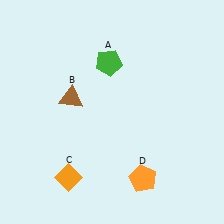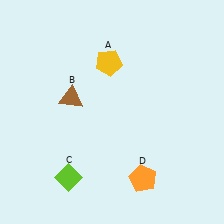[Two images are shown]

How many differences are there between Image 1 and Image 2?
There are 2 differences between the two images.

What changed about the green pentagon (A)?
In Image 1, A is green. In Image 2, it changed to yellow.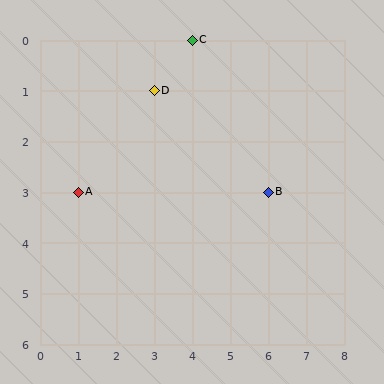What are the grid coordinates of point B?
Point B is at grid coordinates (6, 3).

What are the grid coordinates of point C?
Point C is at grid coordinates (4, 0).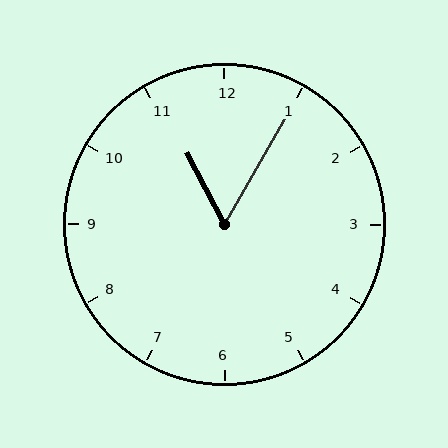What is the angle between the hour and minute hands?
Approximately 58 degrees.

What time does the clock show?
11:05.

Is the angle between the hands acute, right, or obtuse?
It is acute.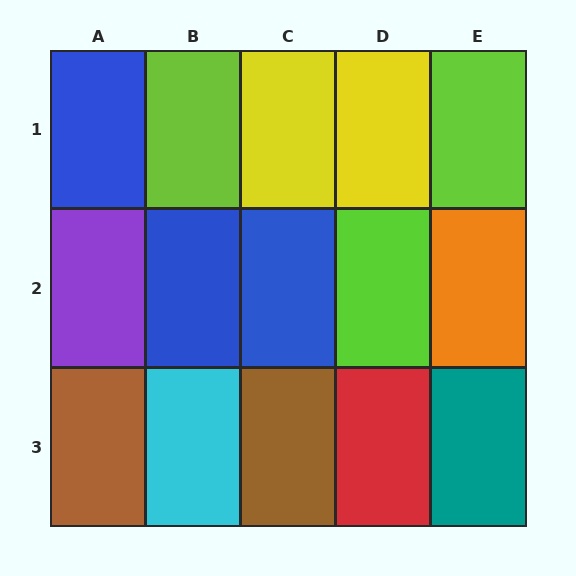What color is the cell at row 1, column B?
Lime.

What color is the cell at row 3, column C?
Brown.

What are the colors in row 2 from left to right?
Purple, blue, blue, lime, orange.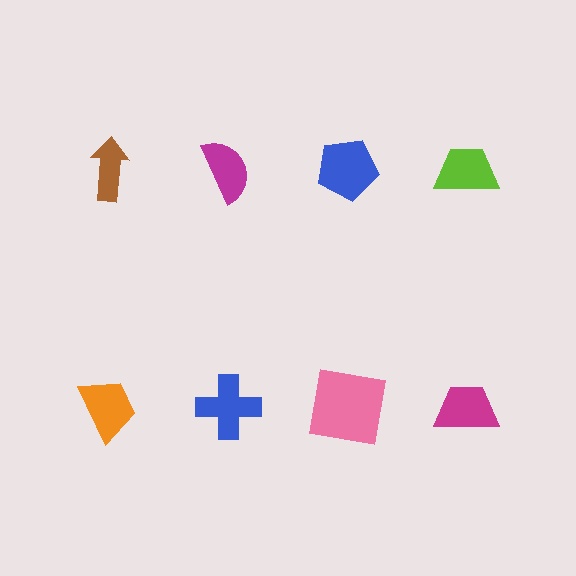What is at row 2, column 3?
A pink square.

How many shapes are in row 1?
4 shapes.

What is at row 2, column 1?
An orange trapezoid.